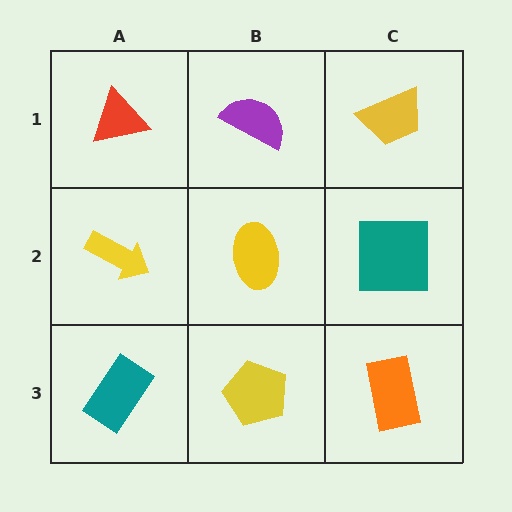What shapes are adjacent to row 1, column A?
A yellow arrow (row 2, column A), a purple semicircle (row 1, column B).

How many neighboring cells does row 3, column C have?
2.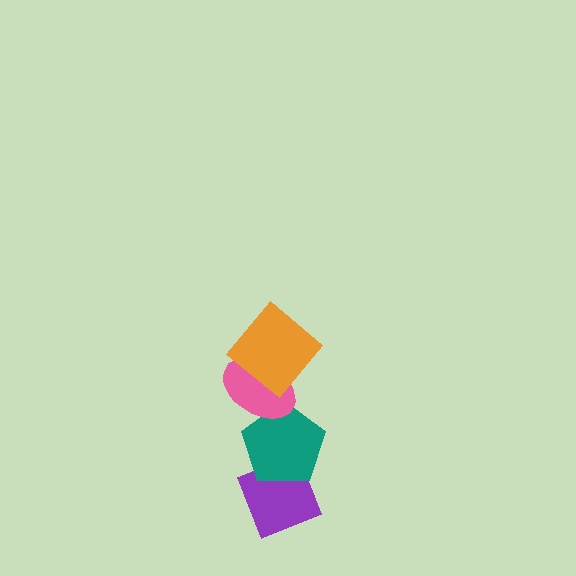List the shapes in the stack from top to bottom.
From top to bottom: the orange diamond, the pink ellipse, the teal pentagon, the purple diamond.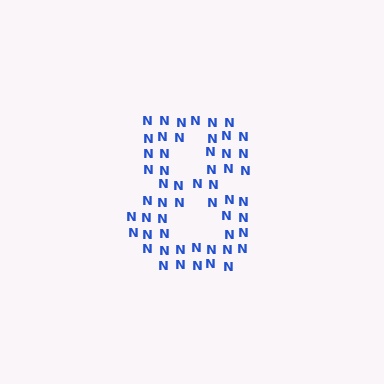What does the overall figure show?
The overall figure shows the digit 8.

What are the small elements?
The small elements are letter N's.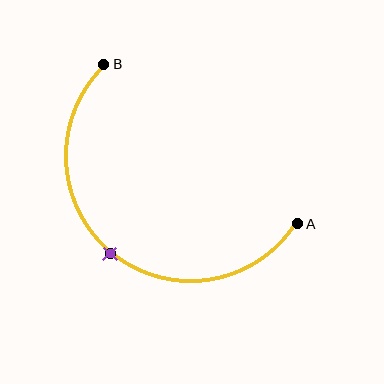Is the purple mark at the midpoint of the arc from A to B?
Yes. The purple mark lies on the arc at equal arc-length from both A and B — it is the arc midpoint.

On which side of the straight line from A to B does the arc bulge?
The arc bulges below and to the left of the straight line connecting A and B.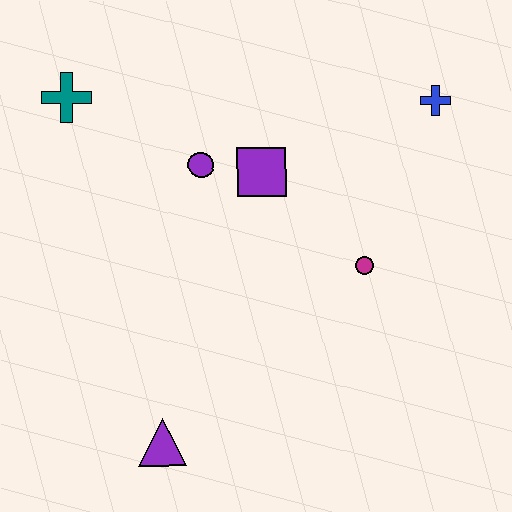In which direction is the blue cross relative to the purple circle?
The blue cross is to the right of the purple circle.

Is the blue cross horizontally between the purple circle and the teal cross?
No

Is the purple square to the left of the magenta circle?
Yes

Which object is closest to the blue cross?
The magenta circle is closest to the blue cross.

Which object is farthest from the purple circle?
The purple triangle is farthest from the purple circle.